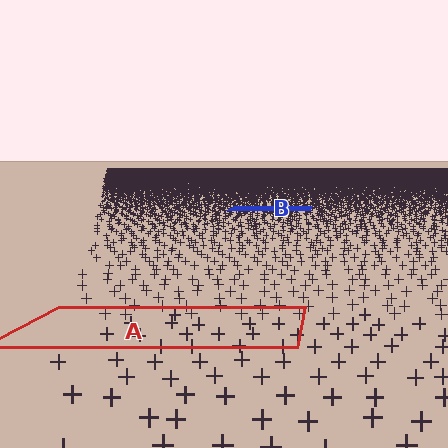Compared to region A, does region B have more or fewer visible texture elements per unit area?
Region B has more texture elements per unit area — they are packed more densely because it is farther away.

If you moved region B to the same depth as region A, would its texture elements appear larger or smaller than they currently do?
They would appear larger. At a closer depth, the same texture elements are projected at a bigger on-screen size.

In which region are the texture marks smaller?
The texture marks are smaller in region B, because it is farther away.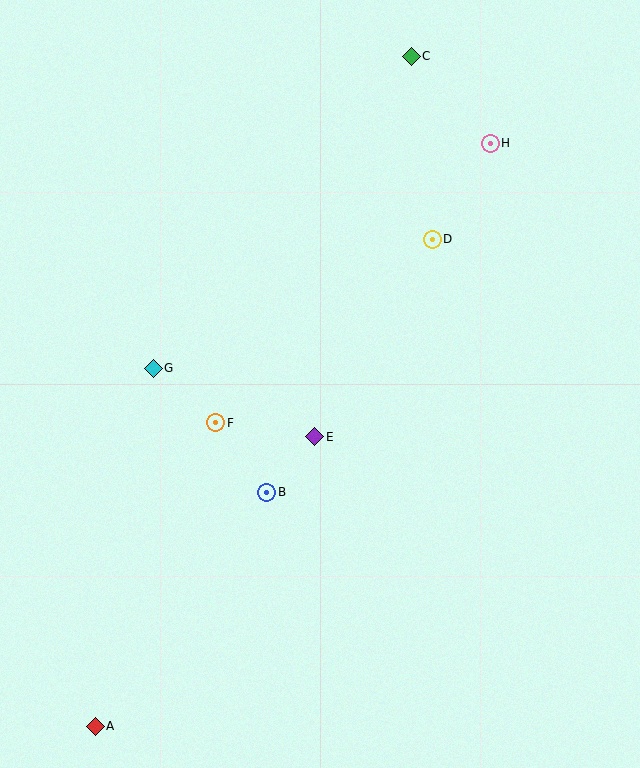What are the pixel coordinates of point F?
Point F is at (216, 423).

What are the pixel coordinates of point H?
Point H is at (490, 143).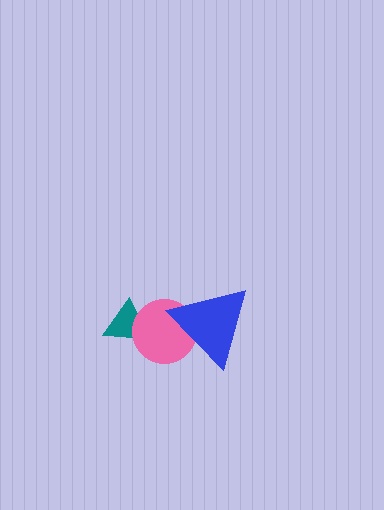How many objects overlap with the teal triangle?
1 object overlaps with the teal triangle.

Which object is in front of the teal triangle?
The pink circle is in front of the teal triangle.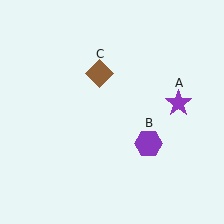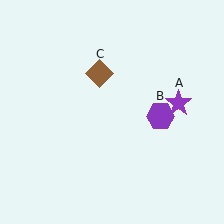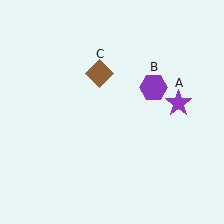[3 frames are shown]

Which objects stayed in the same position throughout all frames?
Purple star (object A) and brown diamond (object C) remained stationary.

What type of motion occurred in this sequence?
The purple hexagon (object B) rotated counterclockwise around the center of the scene.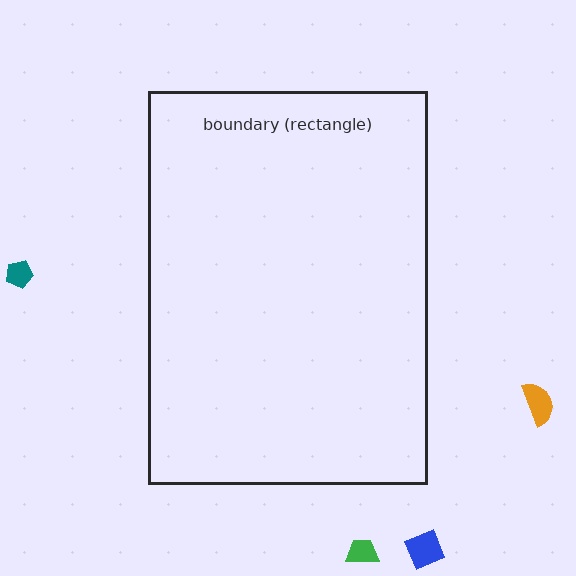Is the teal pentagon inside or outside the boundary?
Outside.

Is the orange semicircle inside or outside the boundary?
Outside.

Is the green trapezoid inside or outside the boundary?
Outside.